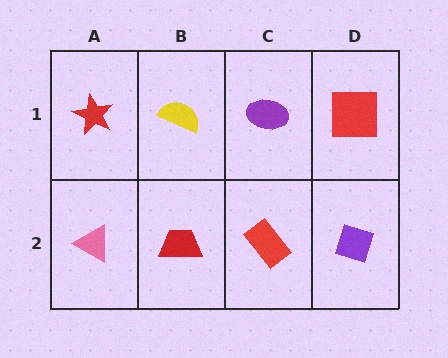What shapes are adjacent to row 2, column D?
A red square (row 1, column D), a red rectangle (row 2, column C).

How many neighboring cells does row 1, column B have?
3.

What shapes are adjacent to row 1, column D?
A purple diamond (row 2, column D), a purple ellipse (row 1, column C).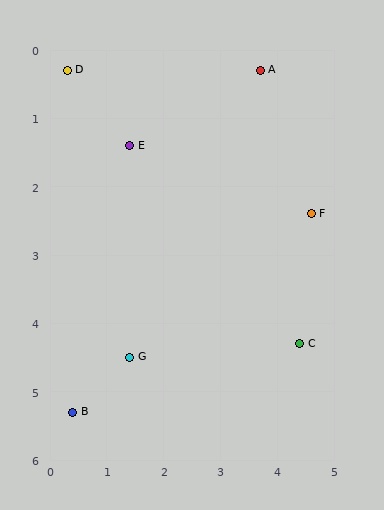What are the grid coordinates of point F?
Point F is at approximately (4.6, 2.4).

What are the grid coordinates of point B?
Point B is at approximately (0.4, 5.3).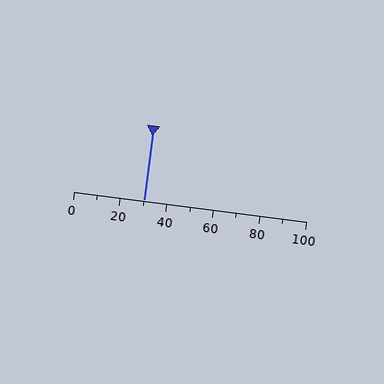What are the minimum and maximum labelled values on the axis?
The axis runs from 0 to 100.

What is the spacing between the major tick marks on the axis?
The major ticks are spaced 20 apart.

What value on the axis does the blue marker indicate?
The marker indicates approximately 30.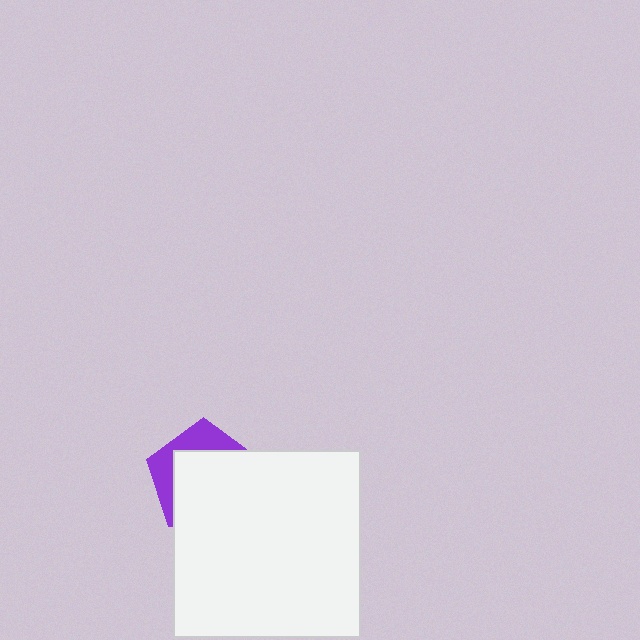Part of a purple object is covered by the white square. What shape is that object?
It is a pentagon.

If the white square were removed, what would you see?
You would see the complete purple pentagon.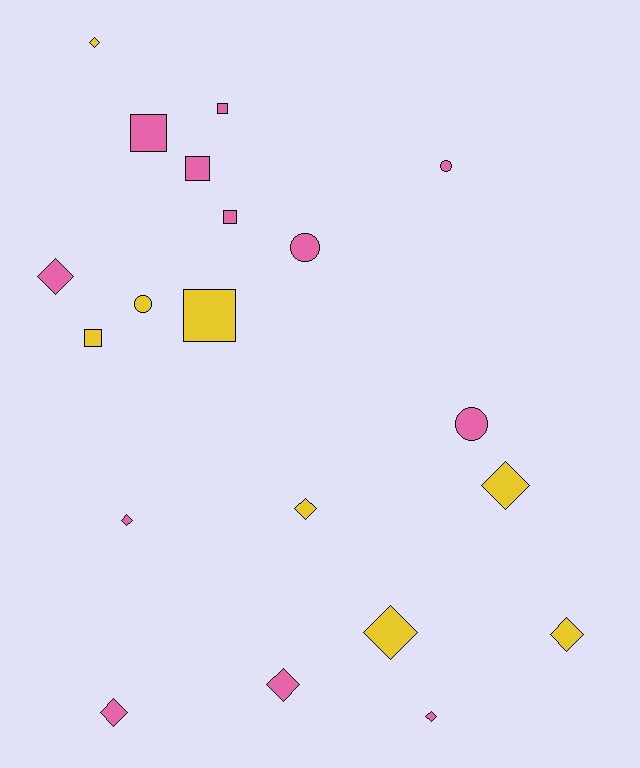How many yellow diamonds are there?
There are 5 yellow diamonds.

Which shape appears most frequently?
Diamond, with 10 objects.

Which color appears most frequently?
Pink, with 12 objects.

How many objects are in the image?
There are 20 objects.